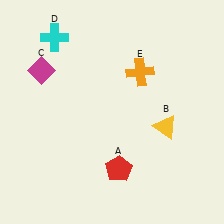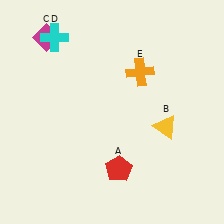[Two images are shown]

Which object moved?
The magenta diamond (C) moved up.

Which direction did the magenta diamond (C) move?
The magenta diamond (C) moved up.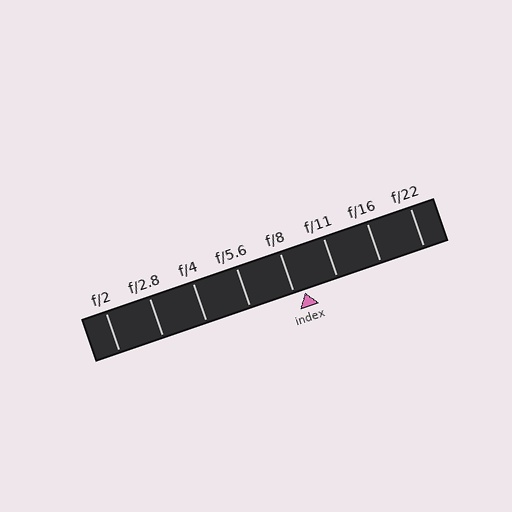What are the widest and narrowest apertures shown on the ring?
The widest aperture shown is f/2 and the narrowest is f/22.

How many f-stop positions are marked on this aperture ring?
There are 8 f-stop positions marked.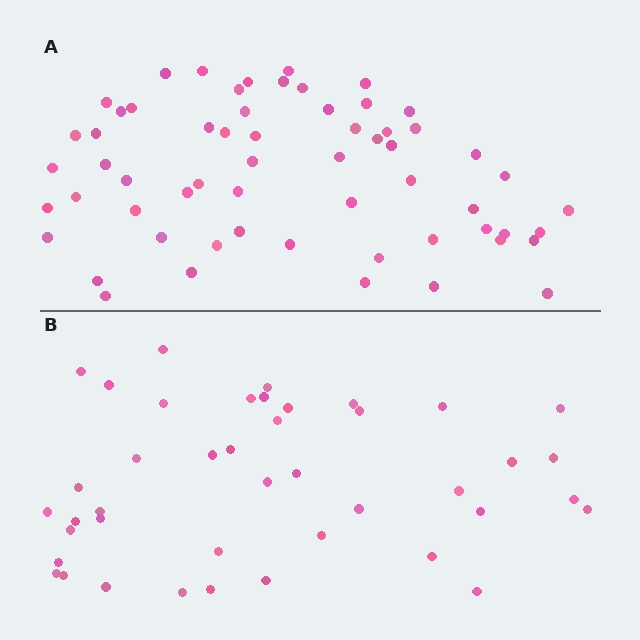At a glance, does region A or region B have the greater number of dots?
Region A (the top region) has more dots.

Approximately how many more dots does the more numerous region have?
Region A has approximately 20 more dots than region B.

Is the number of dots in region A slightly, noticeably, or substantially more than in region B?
Region A has noticeably more, but not dramatically so. The ratio is roughly 1.4 to 1.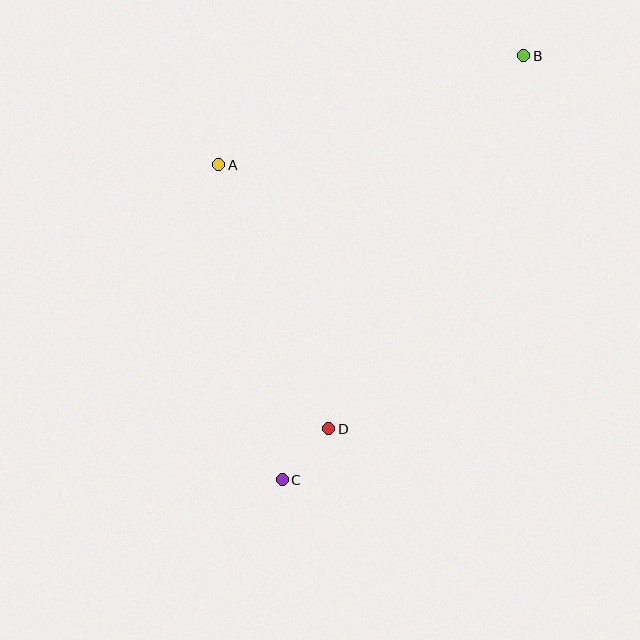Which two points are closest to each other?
Points C and D are closest to each other.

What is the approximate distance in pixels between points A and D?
The distance between A and D is approximately 286 pixels.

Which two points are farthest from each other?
Points B and C are farthest from each other.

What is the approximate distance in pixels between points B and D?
The distance between B and D is approximately 421 pixels.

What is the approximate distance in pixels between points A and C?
The distance between A and C is approximately 321 pixels.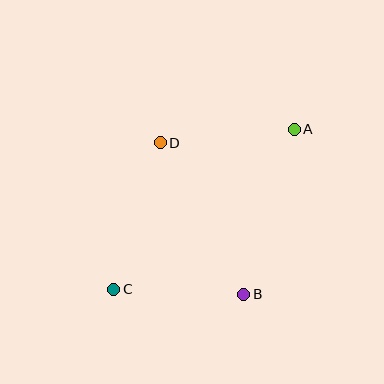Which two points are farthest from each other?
Points A and C are farthest from each other.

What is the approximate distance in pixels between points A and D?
The distance between A and D is approximately 135 pixels.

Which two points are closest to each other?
Points B and C are closest to each other.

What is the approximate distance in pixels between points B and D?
The distance between B and D is approximately 174 pixels.